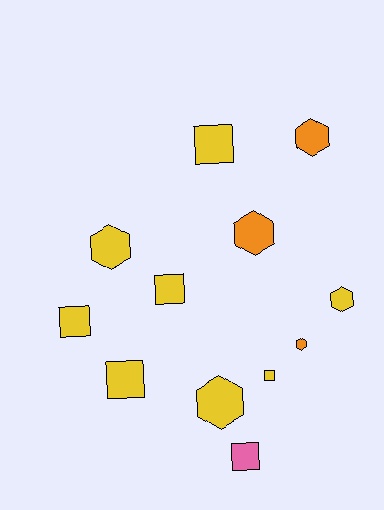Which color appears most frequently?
Yellow, with 8 objects.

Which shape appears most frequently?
Square, with 6 objects.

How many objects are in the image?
There are 12 objects.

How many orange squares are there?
There are no orange squares.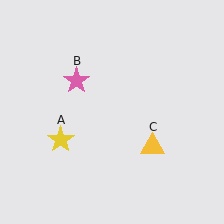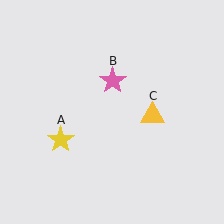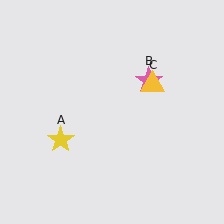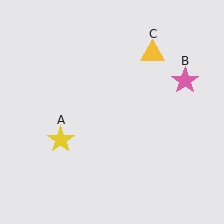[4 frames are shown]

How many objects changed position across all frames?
2 objects changed position: pink star (object B), yellow triangle (object C).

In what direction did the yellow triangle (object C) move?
The yellow triangle (object C) moved up.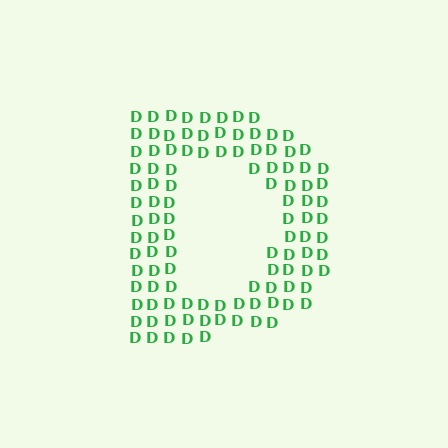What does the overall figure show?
The overall figure shows the letter D.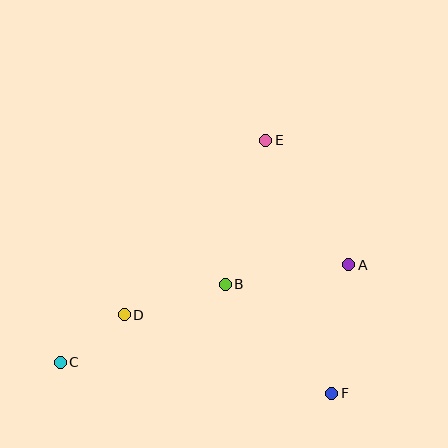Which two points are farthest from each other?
Points A and C are farthest from each other.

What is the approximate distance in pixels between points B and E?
The distance between B and E is approximately 149 pixels.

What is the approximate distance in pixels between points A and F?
The distance between A and F is approximately 129 pixels.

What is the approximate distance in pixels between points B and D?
The distance between B and D is approximately 106 pixels.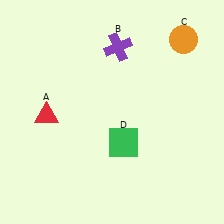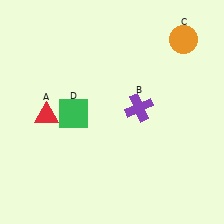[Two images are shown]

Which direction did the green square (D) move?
The green square (D) moved left.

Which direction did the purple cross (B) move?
The purple cross (B) moved down.